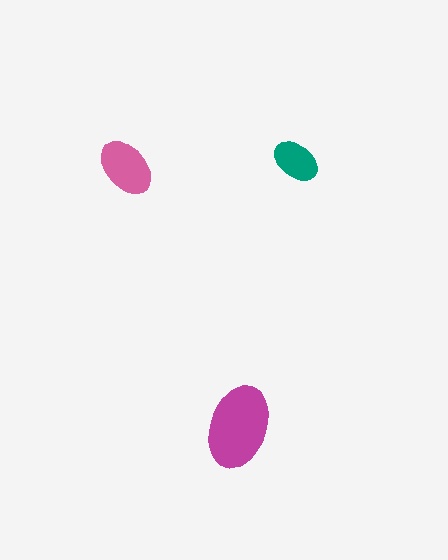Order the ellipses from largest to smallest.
the magenta one, the pink one, the teal one.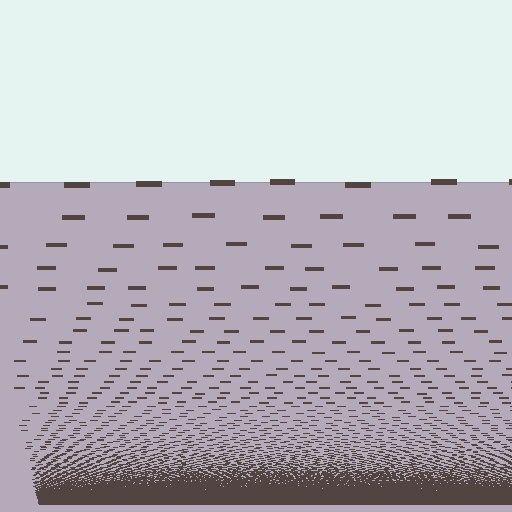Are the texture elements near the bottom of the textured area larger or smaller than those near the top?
Smaller. The gradient is inverted — elements near the bottom are smaller and denser.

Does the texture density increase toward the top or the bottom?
Density increases toward the bottom.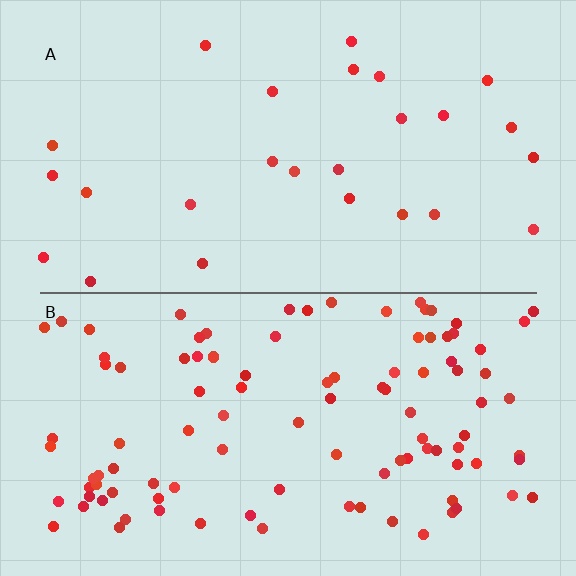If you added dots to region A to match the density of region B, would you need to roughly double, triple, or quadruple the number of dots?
Approximately quadruple.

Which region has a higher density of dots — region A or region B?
B (the bottom).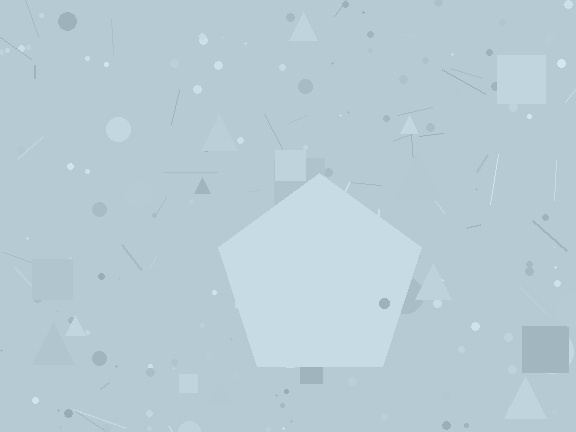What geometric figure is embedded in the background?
A pentagon is embedded in the background.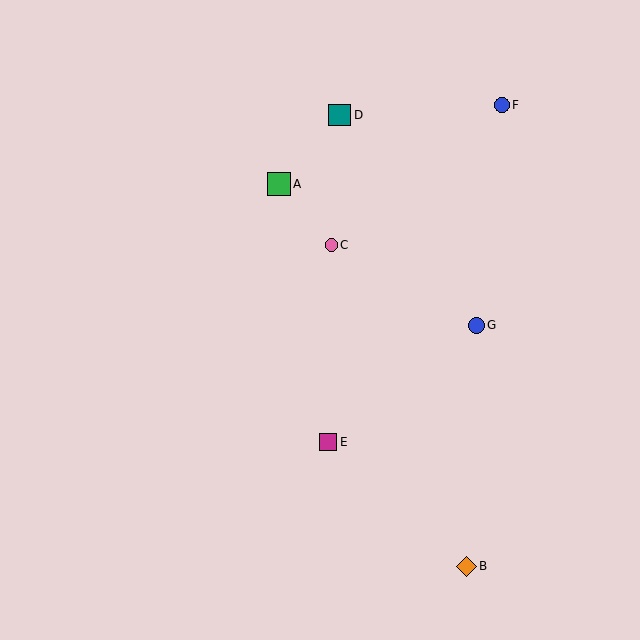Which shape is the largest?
The green square (labeled A) is the largest.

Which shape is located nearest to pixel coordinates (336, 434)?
The magenta square (labeled E) at (328, 442) is nearest to that location.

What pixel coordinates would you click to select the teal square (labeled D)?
Click at (340, 115) to select the teal square D.